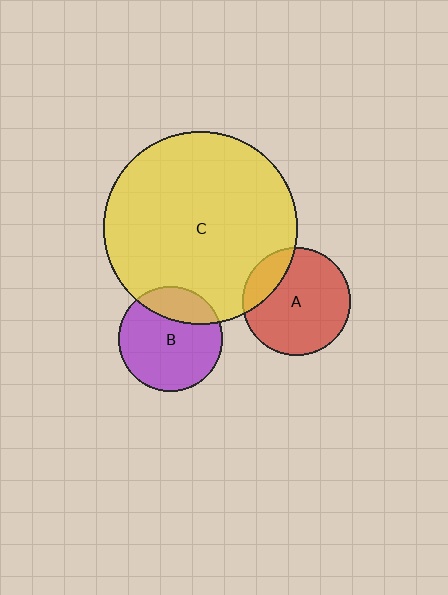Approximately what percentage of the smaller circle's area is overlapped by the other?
Approximately 25%.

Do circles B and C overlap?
Yes.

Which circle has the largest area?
Circle C (yellow).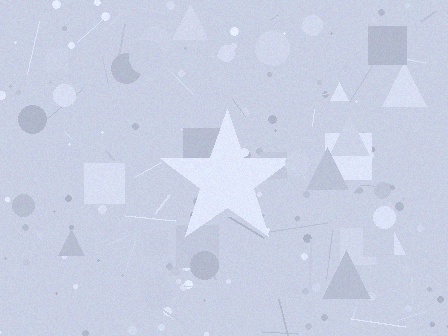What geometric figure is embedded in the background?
A star is embedded in the background.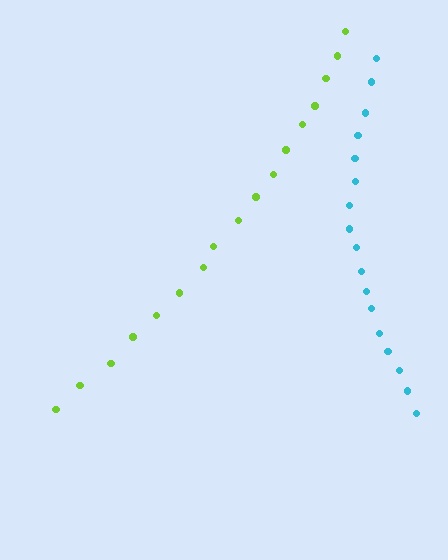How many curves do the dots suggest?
There are 2 distinct paths.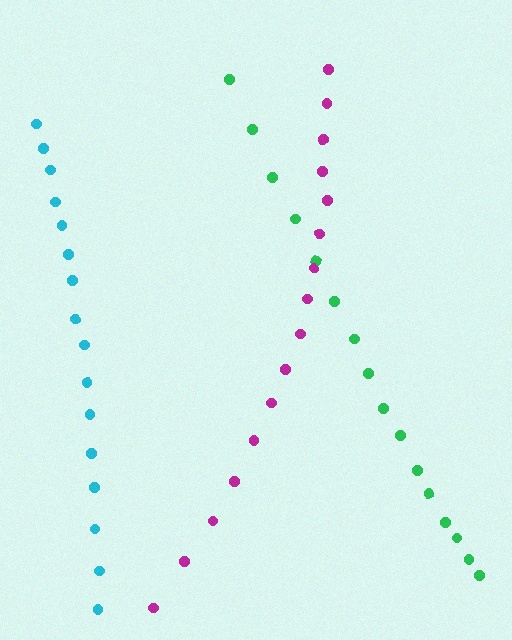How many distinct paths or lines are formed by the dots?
There are 3 distinct paths.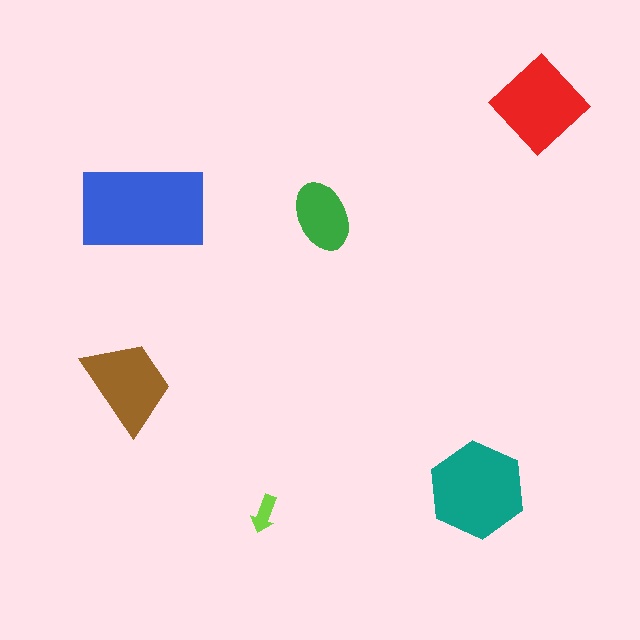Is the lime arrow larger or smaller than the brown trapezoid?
Smaller.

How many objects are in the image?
There are 6 objects in the image.